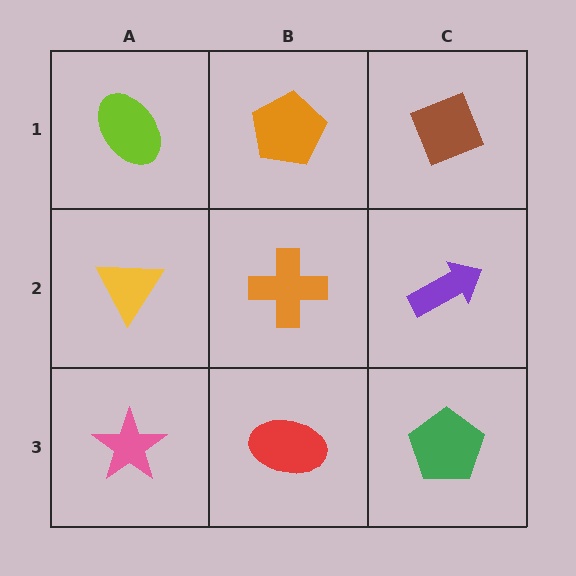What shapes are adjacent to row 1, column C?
A purple arrow (row 2, column C), an orange pentagon (row 1, column B).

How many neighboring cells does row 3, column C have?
2.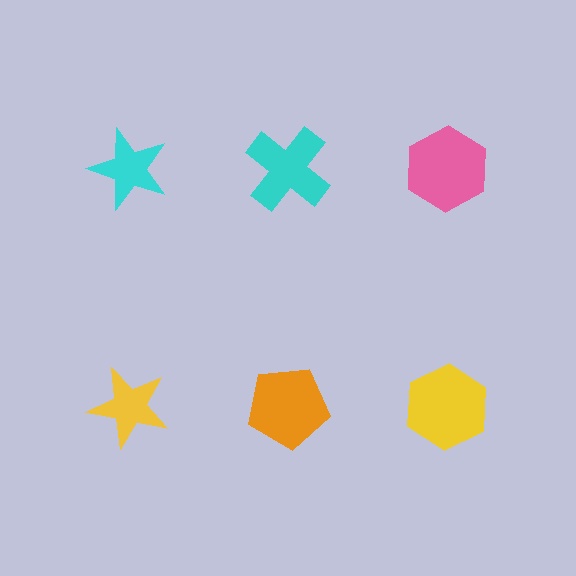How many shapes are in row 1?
3 shapes.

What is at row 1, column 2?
A cyan cross.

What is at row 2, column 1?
A yellow star.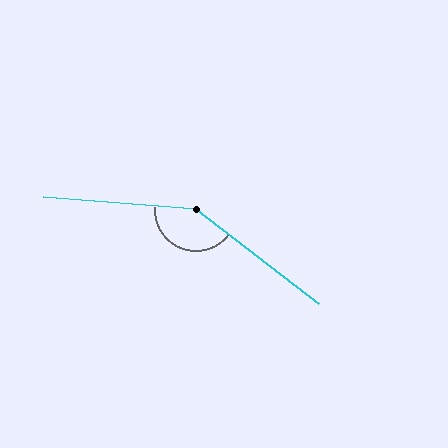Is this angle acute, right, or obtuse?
It is obtuse.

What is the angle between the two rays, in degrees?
Approximately 147 degrees.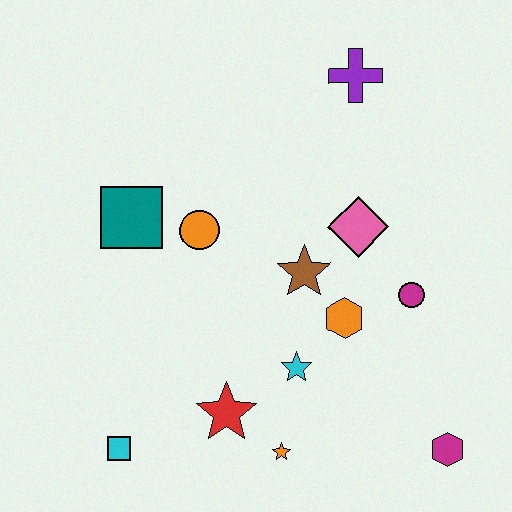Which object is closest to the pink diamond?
The brown star is closest to the pink diamond.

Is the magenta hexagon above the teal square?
No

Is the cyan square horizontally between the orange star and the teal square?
No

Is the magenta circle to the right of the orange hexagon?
Yes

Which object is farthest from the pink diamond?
The cyan square is farthest from the pink diamond.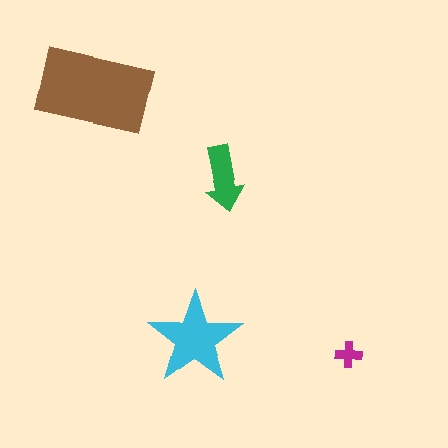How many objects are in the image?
There are 4 objects in the image.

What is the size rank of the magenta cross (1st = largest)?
4th.